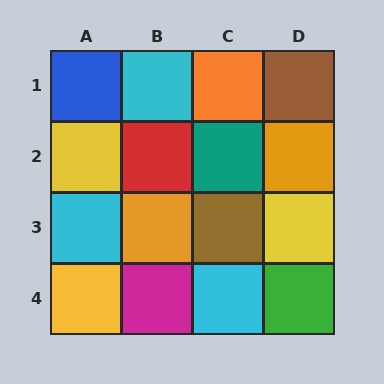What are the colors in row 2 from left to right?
Yellow, red, teal, orange.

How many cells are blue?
1 cell is blue.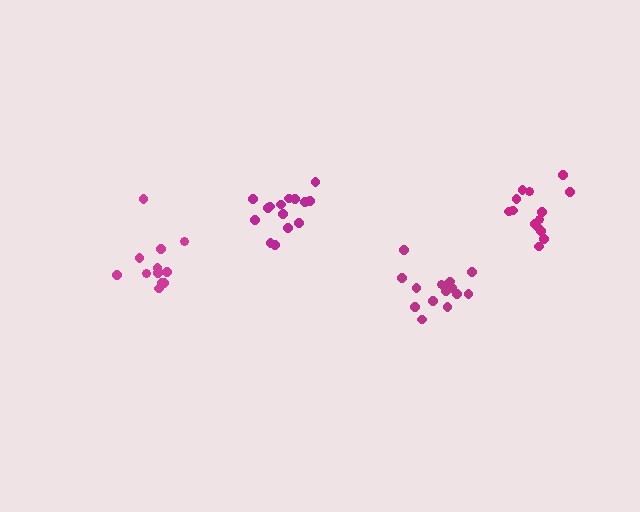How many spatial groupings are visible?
There are 4 spatial groupings.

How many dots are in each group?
Group 1: 14 dots, Group 2: 15 dots, Group 3: 13 dots, Group 4: 15 dots (57 total).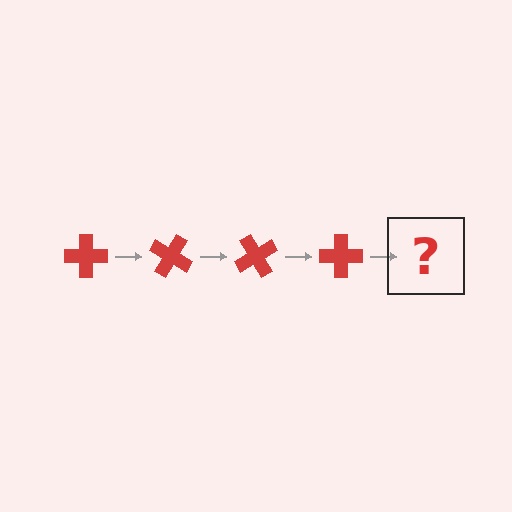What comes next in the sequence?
The next element should be a red cross rotated 120 degrees.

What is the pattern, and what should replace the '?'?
The pattern is that the cross rotates 30 degrees each step. The '?' should be a red cross rotated 120 degrees.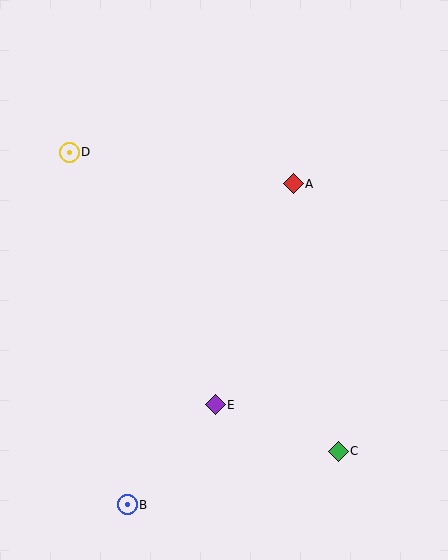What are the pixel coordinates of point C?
Point C is at (338, 451).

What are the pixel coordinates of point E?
Point E is at (215, 405).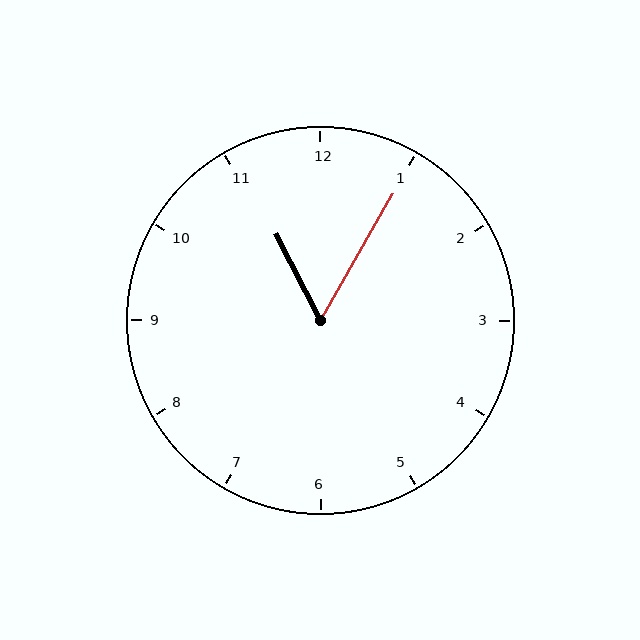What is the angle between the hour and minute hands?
Approximately 58 degrees.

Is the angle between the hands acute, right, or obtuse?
It is acute.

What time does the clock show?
11:05.